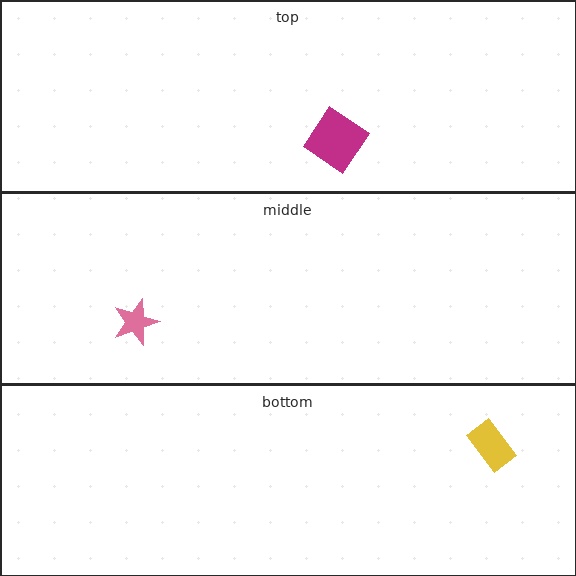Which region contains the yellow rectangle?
The bottom region.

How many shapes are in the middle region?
1.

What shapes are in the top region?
The magenta diamond.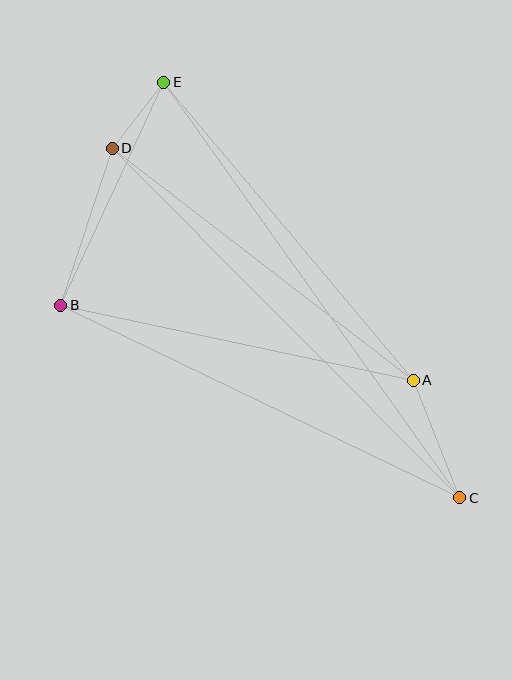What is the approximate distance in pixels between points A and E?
The distance between A and E is approximately 389 pixels.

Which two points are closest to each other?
Points D and E are closest to each other.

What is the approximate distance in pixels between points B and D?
The distance between B and D is approximately 165 pixels.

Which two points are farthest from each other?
Points C and E are farthest from each other.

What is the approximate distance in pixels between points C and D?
The distance between C and D is approximately 493 pixels.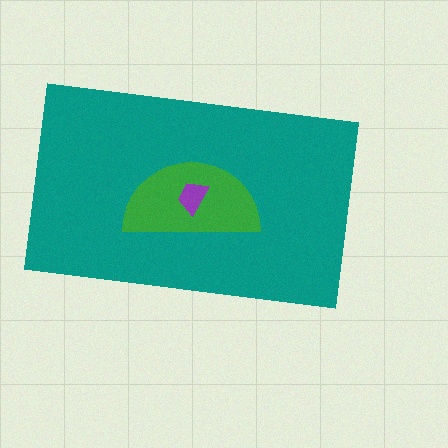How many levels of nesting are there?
3.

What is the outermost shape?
The teal rectangle.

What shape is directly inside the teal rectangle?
The green semicircle.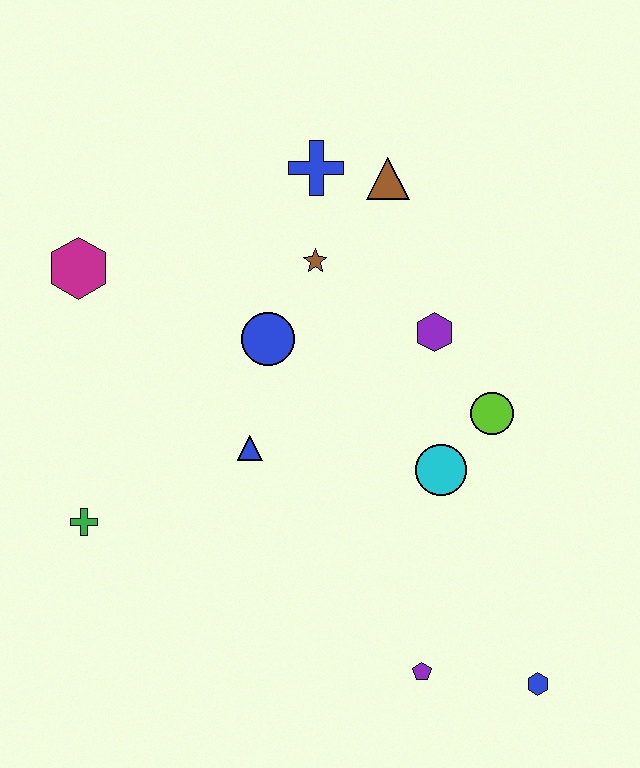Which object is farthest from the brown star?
The blue hexagon is farthest from the brown star.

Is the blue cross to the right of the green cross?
Yes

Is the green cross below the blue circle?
Yes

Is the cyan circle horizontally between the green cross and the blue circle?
No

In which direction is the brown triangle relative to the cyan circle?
The brown triangle is above the cyan circle.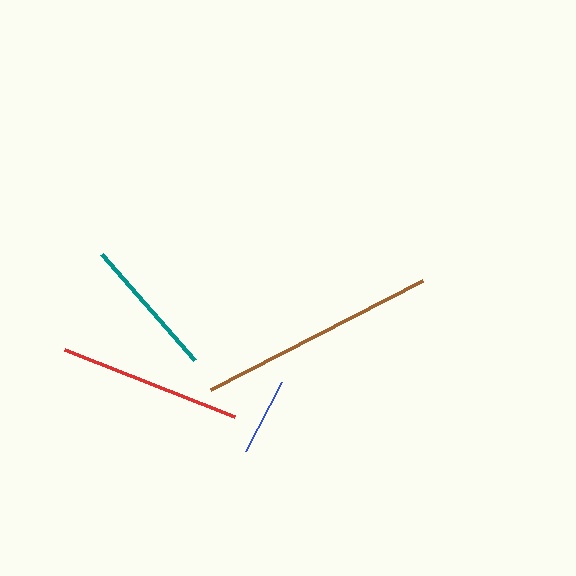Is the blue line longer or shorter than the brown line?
The brown line is longer than the blue line.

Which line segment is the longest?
The brown line is the longest at approximately 239 pixels.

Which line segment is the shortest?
The blue line is the shortest at approximately 78 pixels.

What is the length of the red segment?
The red segment is approximately 183 pixels long.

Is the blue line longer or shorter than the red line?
The red line is longer than the blue line.